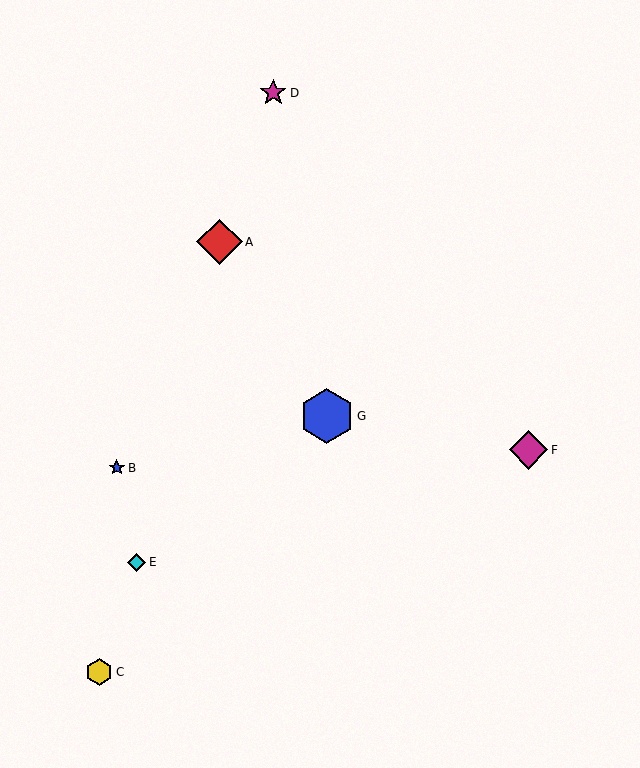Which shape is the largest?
The blue hexagon (labeled G) is the largest.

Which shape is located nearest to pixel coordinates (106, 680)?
The yellow hexagon (labeled C) at (99, 672) is nearest to that location.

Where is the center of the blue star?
The center of the blue star is at (117, 468).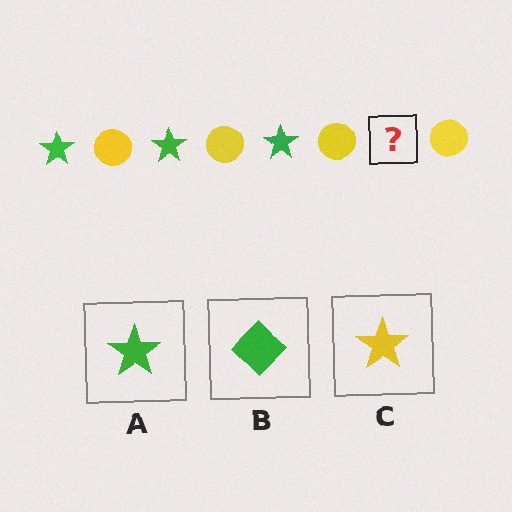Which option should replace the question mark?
Option A.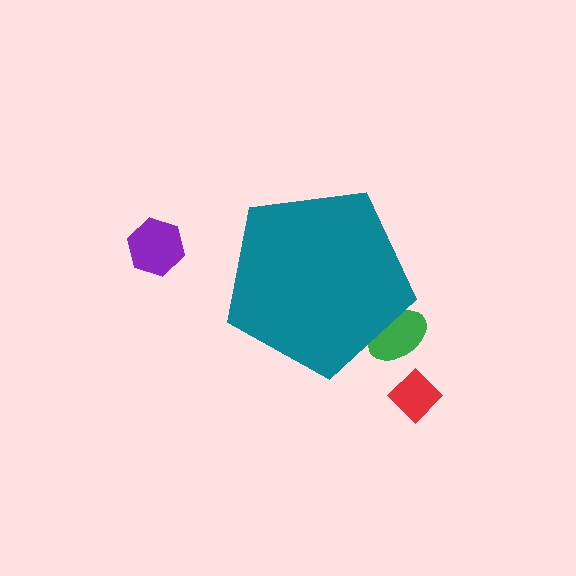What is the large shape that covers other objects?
A teal pentagon.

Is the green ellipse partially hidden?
Yes, the green ellipse is partially hidden behind the teal pentagon.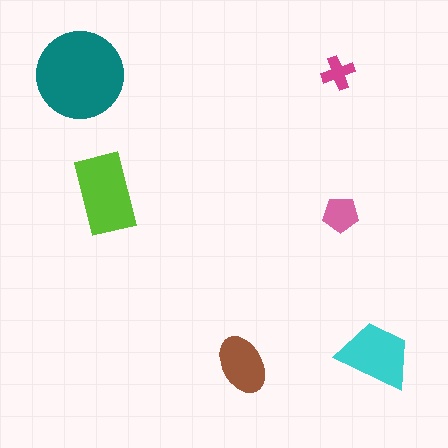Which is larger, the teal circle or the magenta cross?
The teal circle.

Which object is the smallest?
The magenta cross.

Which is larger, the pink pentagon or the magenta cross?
The pink pentagon.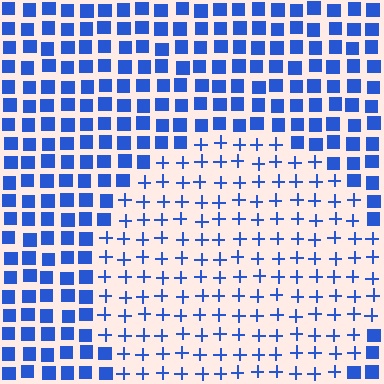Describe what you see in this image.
The image is filled with small blue elements arranged in a uniform grid. A circle-shaped region contains plus signs, while the surrounding area contains squares. The boundary is defined purely by the change in element shape.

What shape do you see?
I see a circle.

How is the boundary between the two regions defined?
The boundary is defined by a change in element shape: plus signs inside vs. squares outside. All elements share the same color and spacing.